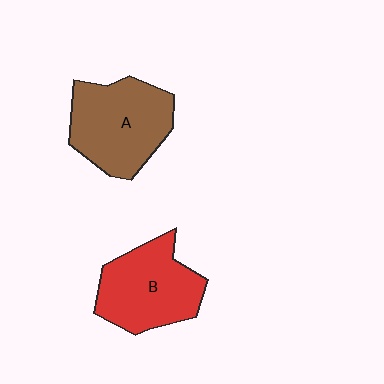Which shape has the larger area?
Shape A (brown).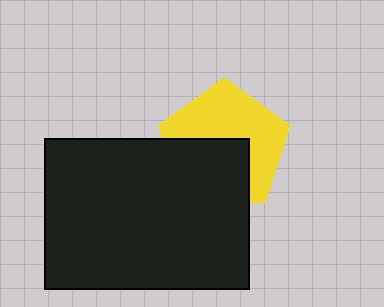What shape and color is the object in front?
The object in front is a black rectangle.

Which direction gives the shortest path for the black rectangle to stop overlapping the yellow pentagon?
Moving down gives the shortest separation.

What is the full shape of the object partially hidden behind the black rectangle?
The partially hidden object is a yellow pentagon.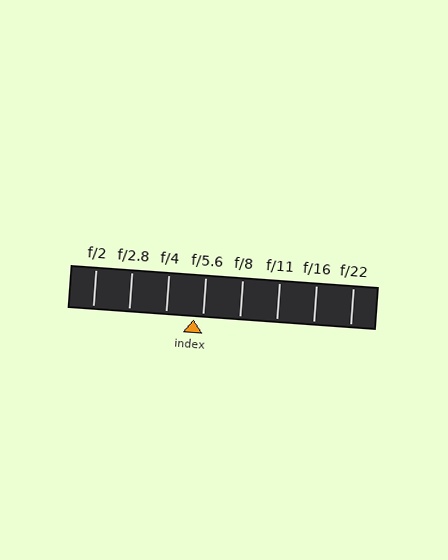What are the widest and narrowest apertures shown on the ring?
The widest aperture shown is f/2 and the narrowest is f/22.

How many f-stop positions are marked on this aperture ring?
There are 8 f-stop positions marked.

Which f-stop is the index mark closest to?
The index mark is closest to f/5.6.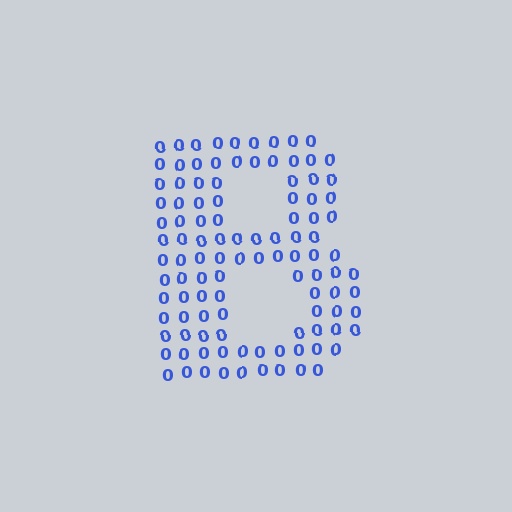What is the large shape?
The large shape is the letter B.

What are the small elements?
The small elements are digit 0's.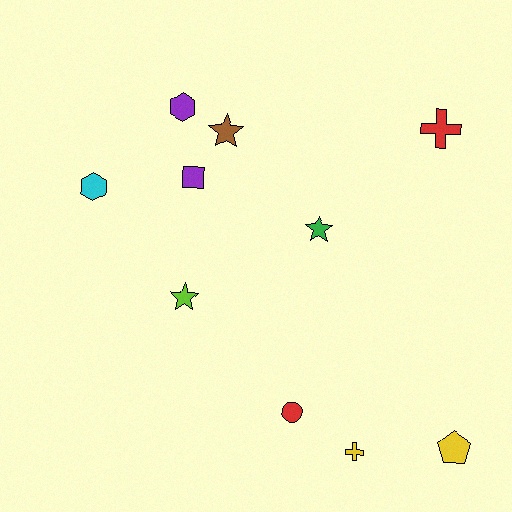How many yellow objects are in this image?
There are 2 yellow objects.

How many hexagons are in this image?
There are 2 hexagons.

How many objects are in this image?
There are 10 objects.